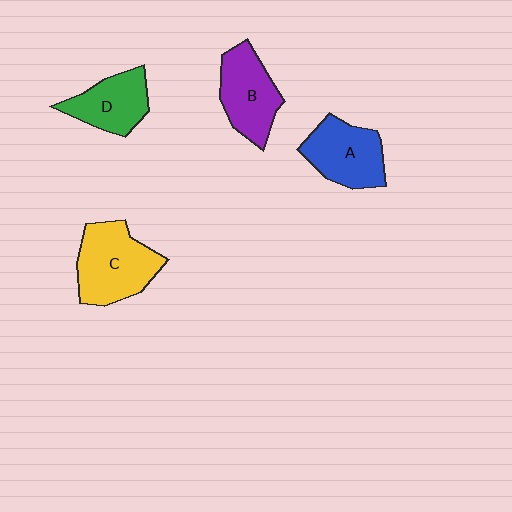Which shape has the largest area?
Shape C (yellow).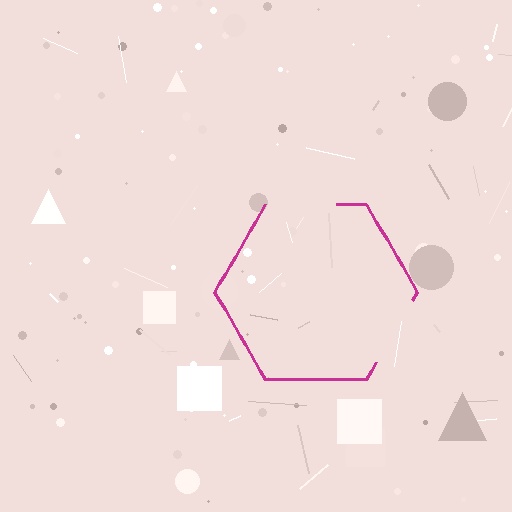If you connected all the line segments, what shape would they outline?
They would outline a hexagon.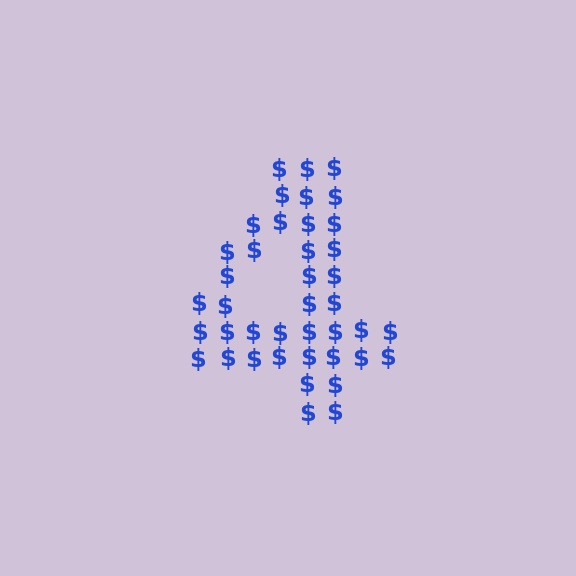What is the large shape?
The large shape is the digit 4.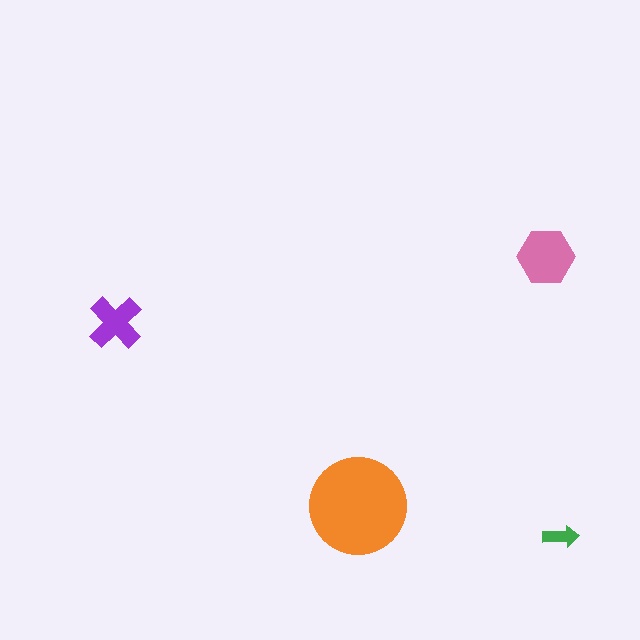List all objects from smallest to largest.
The green arrow, the purple cross, the pink hexagon, the orange circle.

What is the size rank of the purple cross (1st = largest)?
3rd.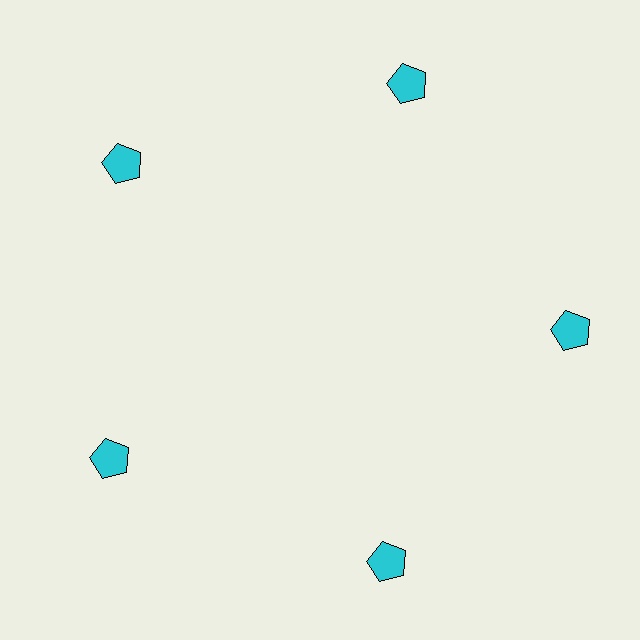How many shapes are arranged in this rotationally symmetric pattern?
There are 5 shapes, arranged in 5 groups of 1.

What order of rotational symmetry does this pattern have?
This pattern has 5-fold rotational symmetry.